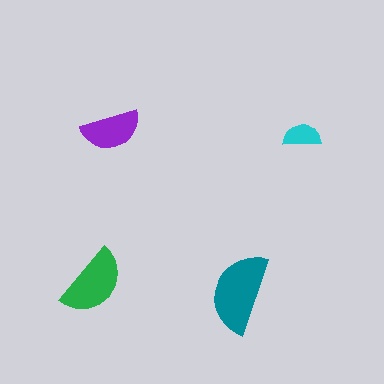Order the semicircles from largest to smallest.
the teal one, the green one, the purple one, the cyan one.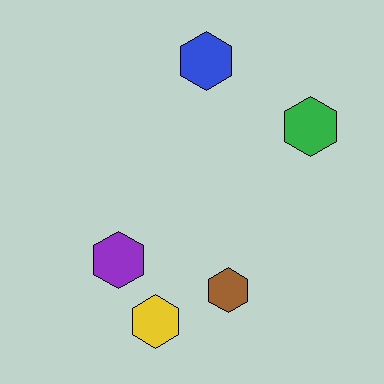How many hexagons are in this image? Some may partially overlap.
There are 5 hexagons.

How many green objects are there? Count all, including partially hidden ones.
There is 1 green object.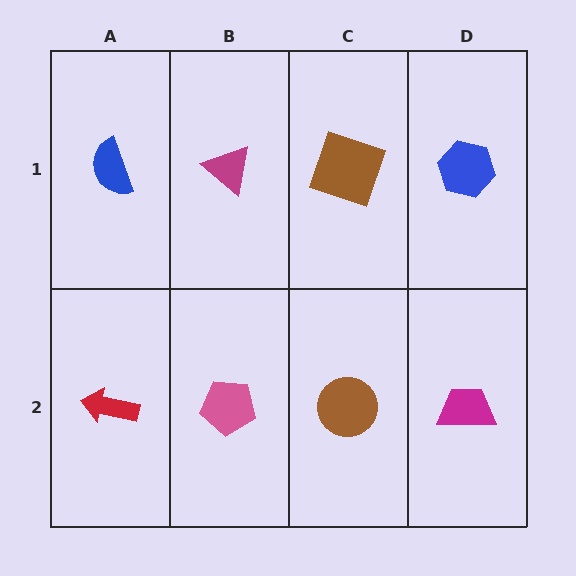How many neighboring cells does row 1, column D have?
2.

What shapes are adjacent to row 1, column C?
A brown circle (row 2, column C), a magenta triangle (row 1, column B), a blue hexagon (row 1, column D).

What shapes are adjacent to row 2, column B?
A magenta triangle (row 1, column B), a red arrow (row 2, column A), a brown circle (row 2, column C).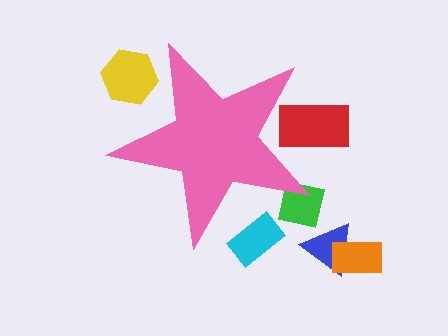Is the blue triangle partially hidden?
No, the blue triangle is fully visible.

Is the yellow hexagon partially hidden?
Yes, the yellow hexagon is partially hidden behind the pink star.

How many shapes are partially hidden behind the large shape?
4 shapes are partially hidden.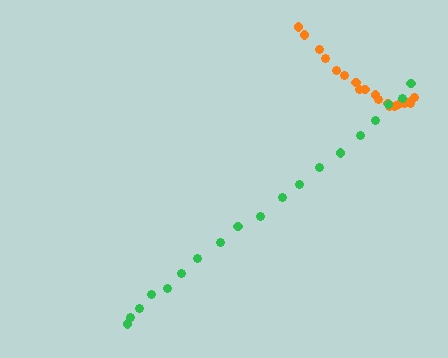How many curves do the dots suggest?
There are 2 distinct paths.